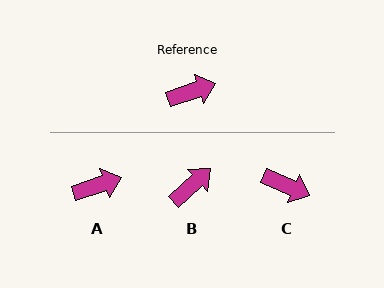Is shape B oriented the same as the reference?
No, it is off by about 25 degrees.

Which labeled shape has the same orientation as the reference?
A.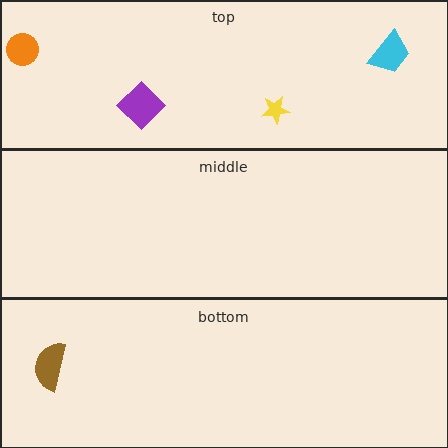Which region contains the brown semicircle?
The bottom region.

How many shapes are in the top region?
4.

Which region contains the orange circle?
The top region.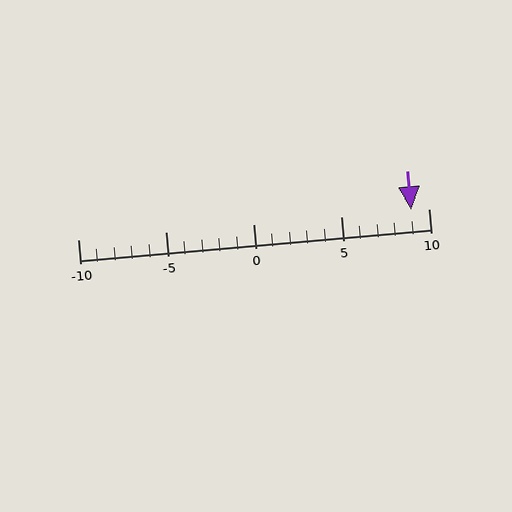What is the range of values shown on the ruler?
The ruler shows values from -10 to 10.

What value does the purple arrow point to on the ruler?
The purple arrow points to approximately 9.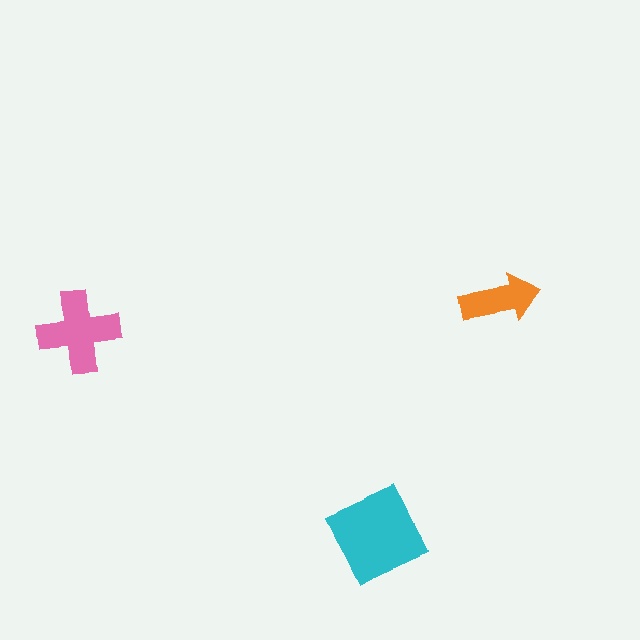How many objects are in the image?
There are 3 objects in the image.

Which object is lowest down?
The cyan square is bottommost.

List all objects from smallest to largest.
The orange arrow, the pink cross, the cyan square.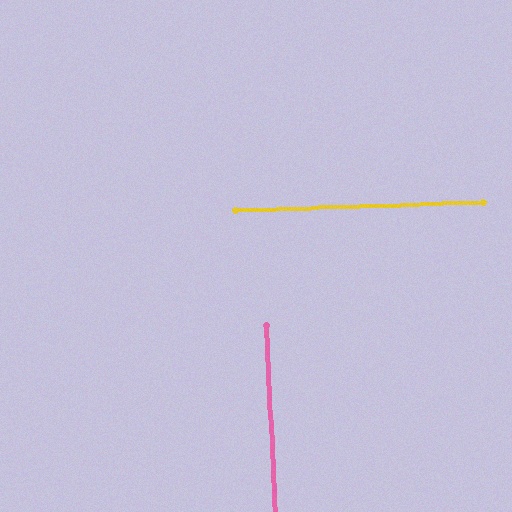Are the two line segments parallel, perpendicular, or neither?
Perpendicular — they meet at approximately 89°.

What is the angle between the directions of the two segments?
Approximately 89 degrees.